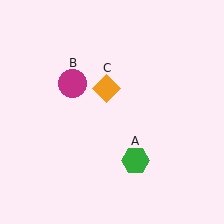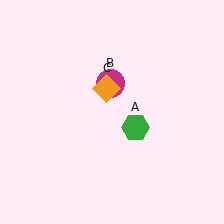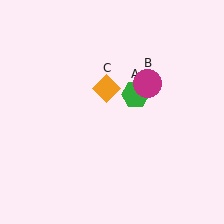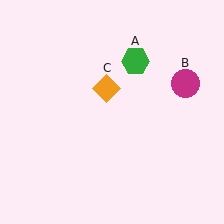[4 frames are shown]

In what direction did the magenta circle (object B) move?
The magenta circle (object B) moved right.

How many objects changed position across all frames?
2 objects changed position: green hexagon (object A), magenta circle (object B).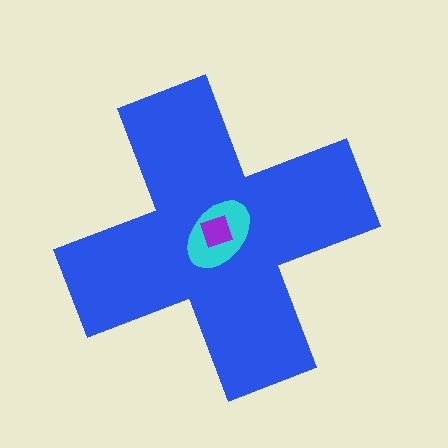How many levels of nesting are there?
3.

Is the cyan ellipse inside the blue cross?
Yes.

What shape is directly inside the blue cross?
The cyan ellipse.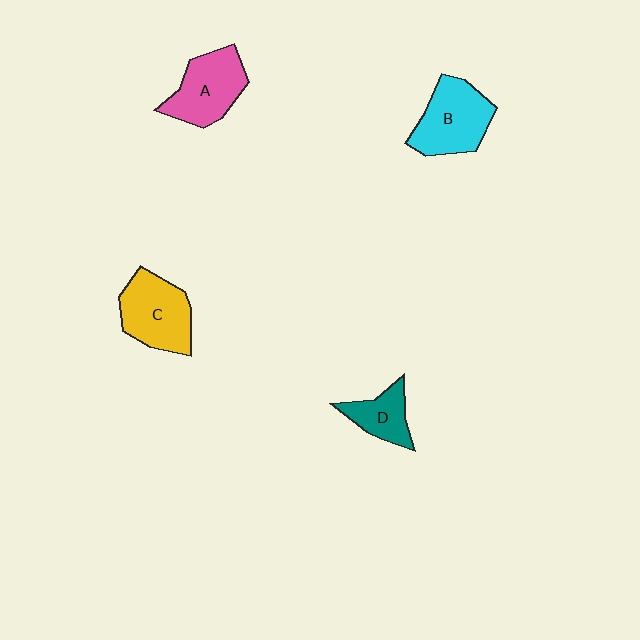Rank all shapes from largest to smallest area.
From largest to smallest: B (cyan), C (yellow), A (pink), D (teal).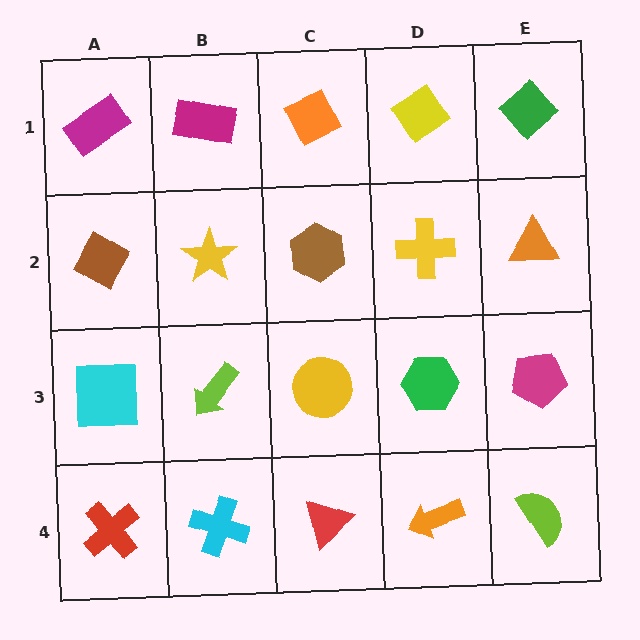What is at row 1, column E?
A green diamond.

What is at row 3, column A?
A cyan square.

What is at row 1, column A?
A magenta rectangle.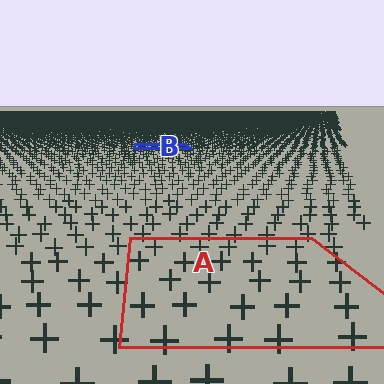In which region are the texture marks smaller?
The texture marks are smaller in region B, because it is farther away.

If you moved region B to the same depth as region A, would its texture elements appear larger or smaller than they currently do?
They would appear larger. At a closer depth, the same texture elements are projected at a bigger on-screen size.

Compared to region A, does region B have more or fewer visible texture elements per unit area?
Region B has more texture elements per unit area — they are packed more densely because it is farther away.